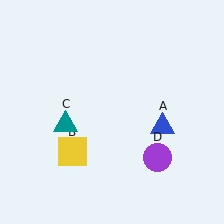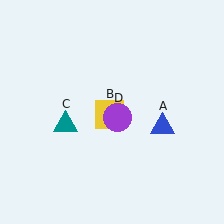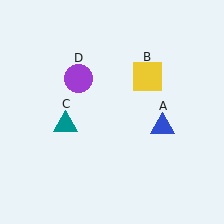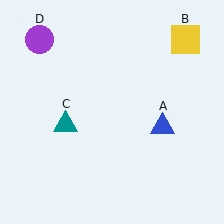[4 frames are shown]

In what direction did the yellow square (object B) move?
The yellow square (object B) moved up and to the right.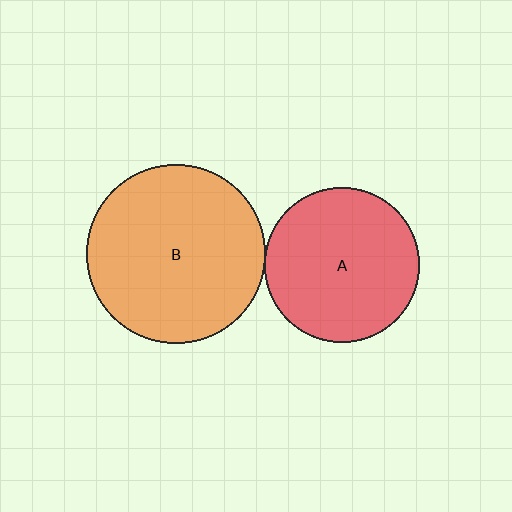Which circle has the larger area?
Circle B (orange).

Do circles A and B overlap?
Yes.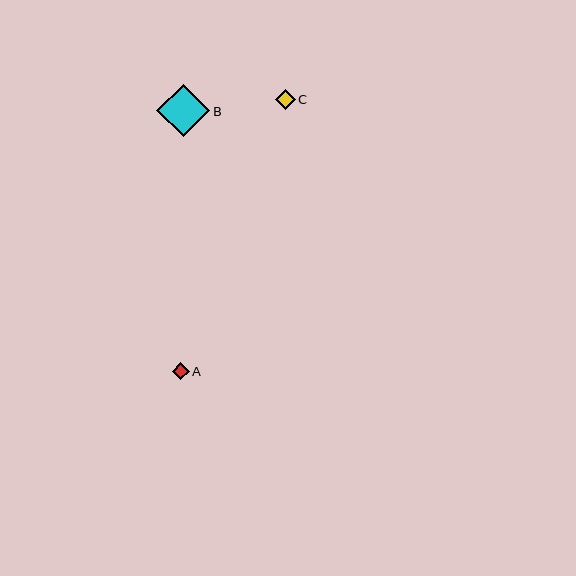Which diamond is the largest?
Diamond B is the largest with a size of approximately 53 pixels.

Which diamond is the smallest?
Diamond A is the smallest with a size of approximately 16 pixels.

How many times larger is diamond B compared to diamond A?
Diamond B is approximately 3.2 times the size of diamond A.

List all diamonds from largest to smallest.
From largest to smallest: B, C, A.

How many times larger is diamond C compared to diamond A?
Diamond C is approximately 1.2 times the size of diamond A.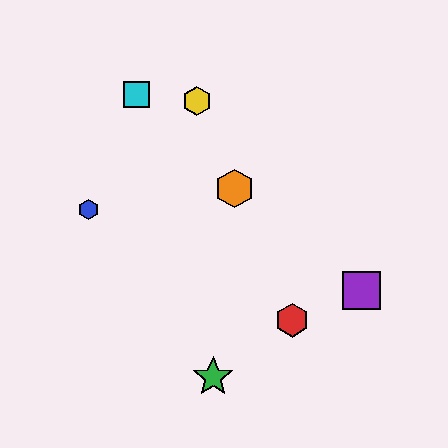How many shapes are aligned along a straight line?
3 shapes (the red hexagon, the yellow hexagon, the orange hexagon) are aligned along a straight line.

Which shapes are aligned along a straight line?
The red hexagon, the yellow hexagon, the orange hexagon are aligned along a straight line.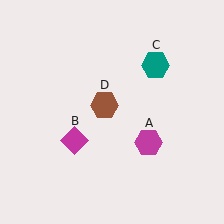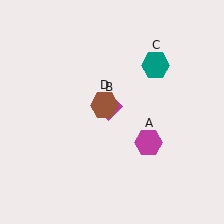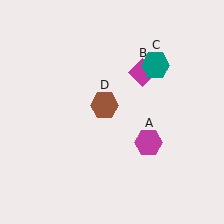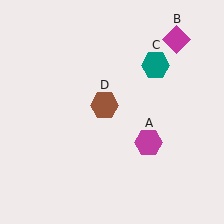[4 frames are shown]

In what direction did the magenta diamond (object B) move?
The magenta diamond (object B) moved up and to the right.